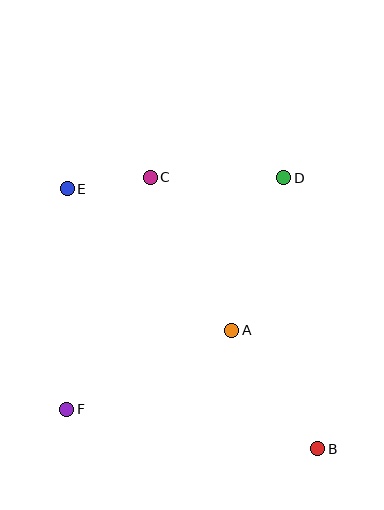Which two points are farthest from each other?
Points B and E are farthest from each other.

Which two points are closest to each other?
Points C and E are closest to each other.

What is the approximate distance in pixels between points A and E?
The distance between A and E is approximately 217 pixels.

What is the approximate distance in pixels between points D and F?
The distance between D and F is approximately 317 pixels.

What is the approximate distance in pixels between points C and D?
The distance between C and D is approximately 133 pixels.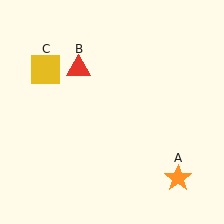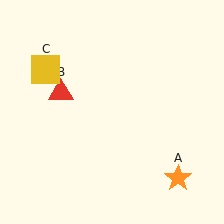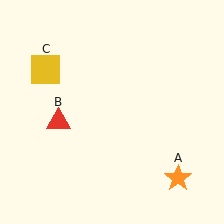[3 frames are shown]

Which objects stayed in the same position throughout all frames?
Orange star (object A) and yellow square (object C) remained stationary.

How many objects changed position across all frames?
1 object changed position: red triangle (object B).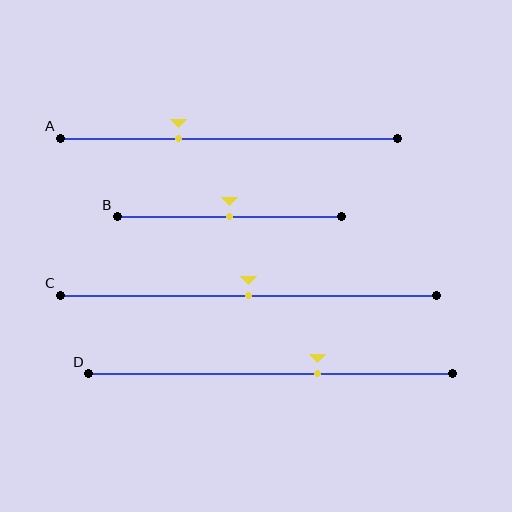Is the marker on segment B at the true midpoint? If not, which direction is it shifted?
Yes, the marker on segment B is at the true midpoint.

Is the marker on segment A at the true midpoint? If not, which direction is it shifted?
No, the marker on segment A is shifted to the left by about 15% of the segment length.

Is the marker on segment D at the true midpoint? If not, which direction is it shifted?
No, the marker on segment D is shifted to the right by about 13% of the segment length.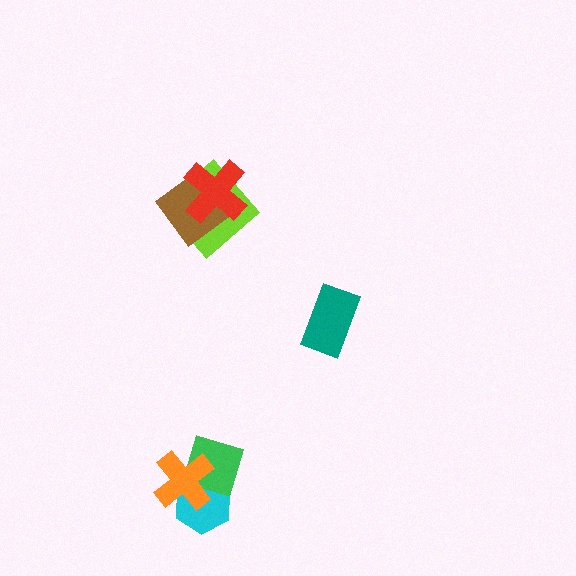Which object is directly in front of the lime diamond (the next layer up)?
The brown diamond is directly in front of the lime diamond.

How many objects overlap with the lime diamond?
2 objects overlap with the lime diamond.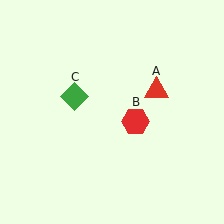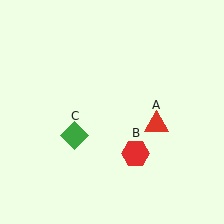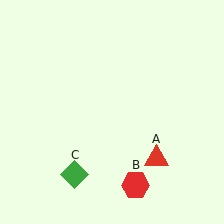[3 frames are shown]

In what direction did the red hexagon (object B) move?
The red hexagon (object B) moved down.